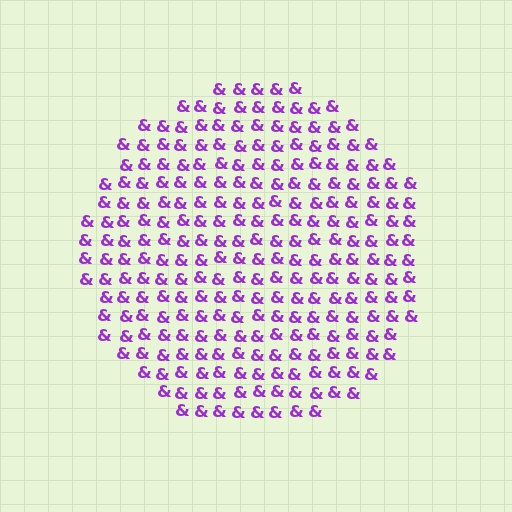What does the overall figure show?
The overall figure shows a circle.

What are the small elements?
The small elements are ampersands.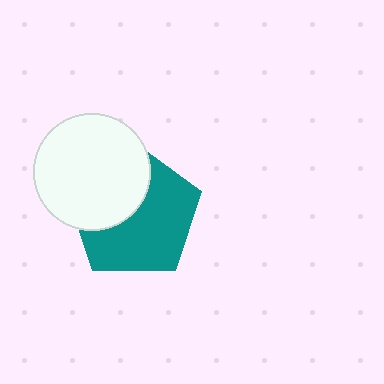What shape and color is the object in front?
The object in front is a white circle.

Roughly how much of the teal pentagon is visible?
About half of it is visible (roughly 61%).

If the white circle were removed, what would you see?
You would see the complete teal pentagon.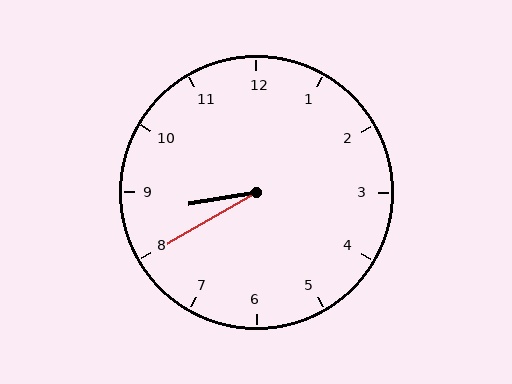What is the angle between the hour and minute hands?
Approximately 20 degrees.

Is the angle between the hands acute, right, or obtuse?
It is acute.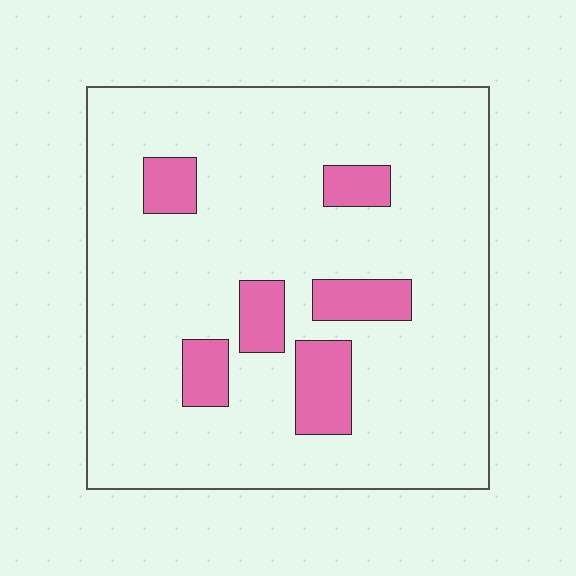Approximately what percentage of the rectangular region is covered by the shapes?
Approximately 15%.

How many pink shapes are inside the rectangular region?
6.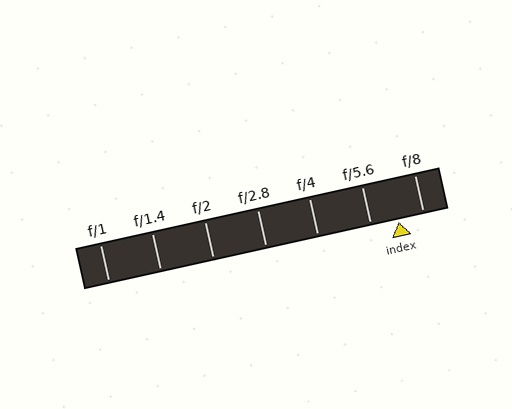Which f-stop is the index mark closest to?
The index mark is closest to f/8.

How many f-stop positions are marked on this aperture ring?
There are 7 f-stop positions marked.